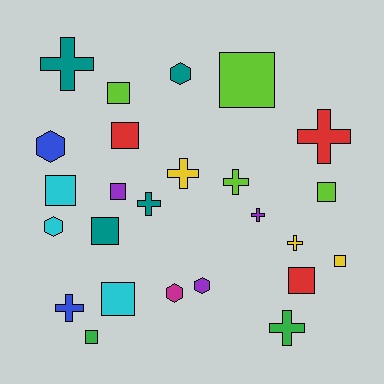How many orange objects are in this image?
There are no orange objects.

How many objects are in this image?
There are 25 objects.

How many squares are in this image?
There are 11 squares.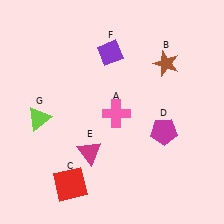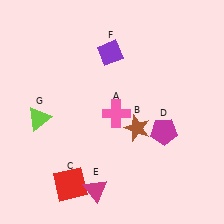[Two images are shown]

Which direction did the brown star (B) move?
The brown star (B) moved down.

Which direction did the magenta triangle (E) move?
The magenta triangle (E) moved down.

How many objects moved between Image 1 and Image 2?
2 objects moved between the two images.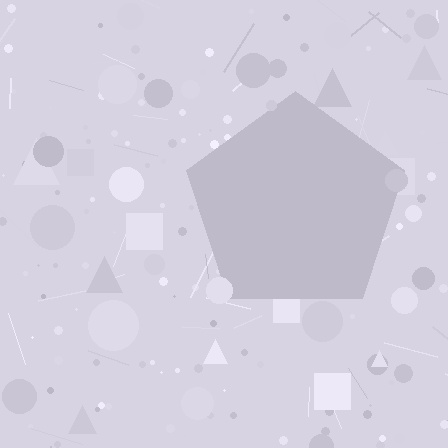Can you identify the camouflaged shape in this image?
The camouflaged shape is a pentagon.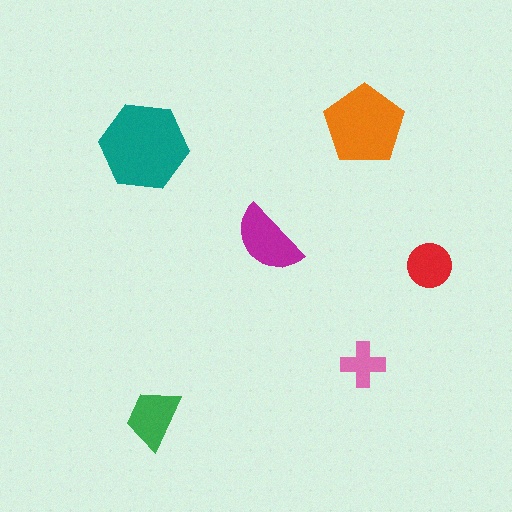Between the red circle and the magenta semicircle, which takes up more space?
The magenta semicircle.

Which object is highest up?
The orange pentagon is topmost.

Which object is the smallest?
The pink cross.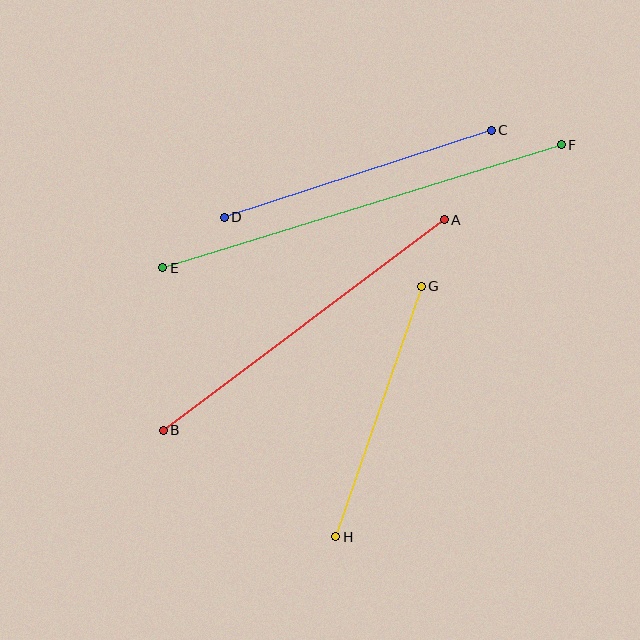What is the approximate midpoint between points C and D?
The midpoint is at approximately (358, 174) pixels.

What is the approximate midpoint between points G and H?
The midpoint is at approximately (379, 412) pixels.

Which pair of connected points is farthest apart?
Points E and F are farthest apart.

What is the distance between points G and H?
The distance is approximately 265 pixels.